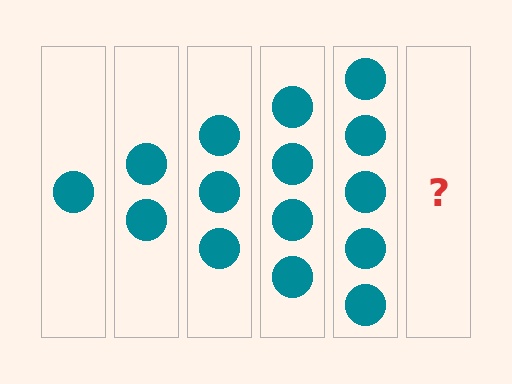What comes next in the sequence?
The next element should be 6 circles.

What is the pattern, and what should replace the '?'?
The pattern is that each step adds one more circle. The '?' should be 6 circles.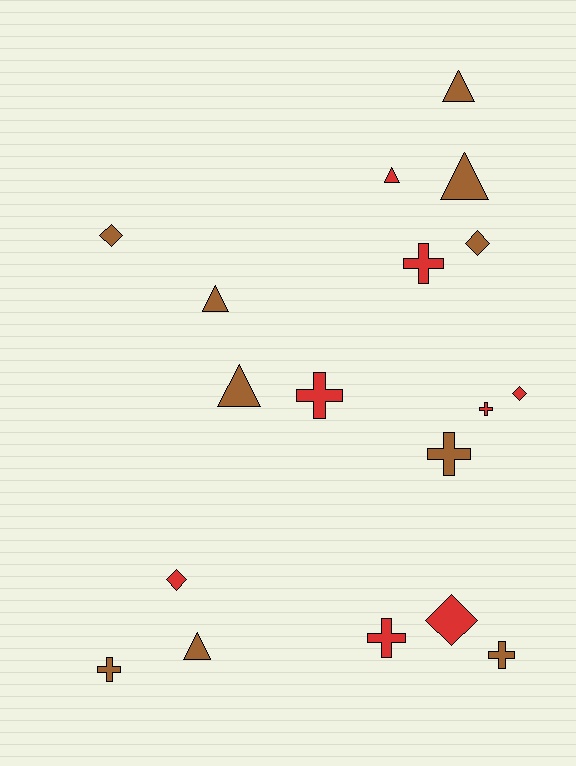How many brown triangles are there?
There are 5 brown triangles.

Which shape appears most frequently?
Cross, with 7 objects.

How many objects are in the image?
There are 18 objects.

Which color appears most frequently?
Brown, with 10 objects.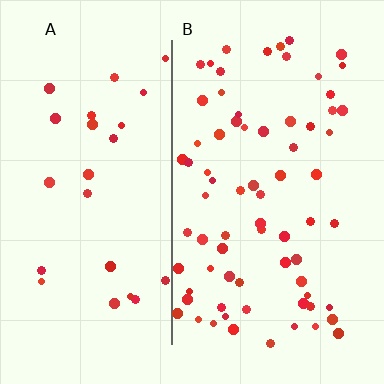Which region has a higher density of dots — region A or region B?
B (the right).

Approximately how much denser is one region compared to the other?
Approximately 2.8× — region B over region A.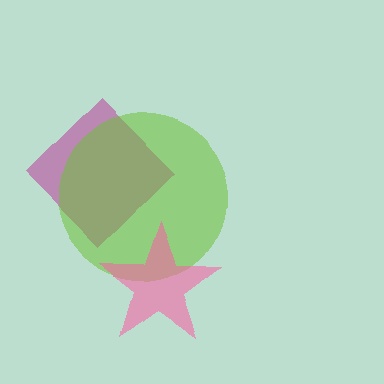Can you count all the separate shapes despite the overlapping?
Yes, there are 3 separate shapes.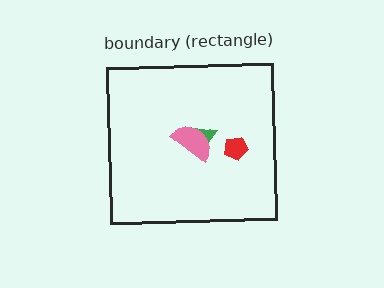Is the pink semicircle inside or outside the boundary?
Inside.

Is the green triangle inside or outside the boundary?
Inside.